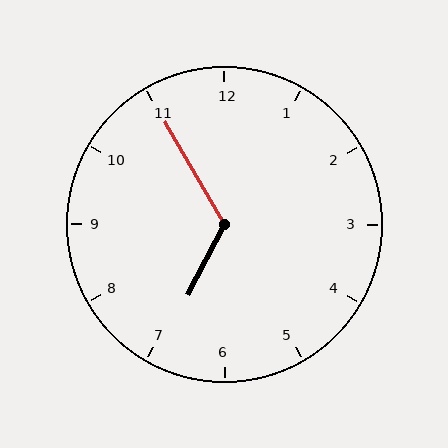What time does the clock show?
6:55.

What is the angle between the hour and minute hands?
Approximately 122 degrees.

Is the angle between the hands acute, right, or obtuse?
It is obtuse.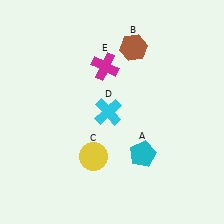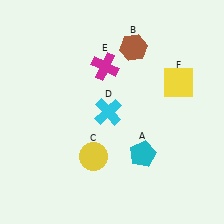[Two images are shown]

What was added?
A yellow square (F) was added in Image 2.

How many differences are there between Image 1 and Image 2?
There is 1 difference between the two images.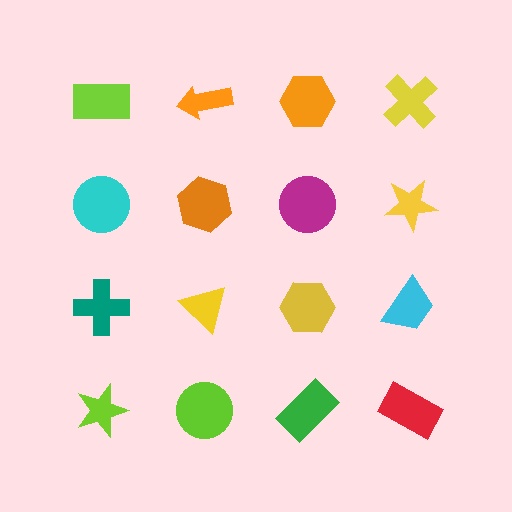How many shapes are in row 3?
4 shapes.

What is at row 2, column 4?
A yellow star.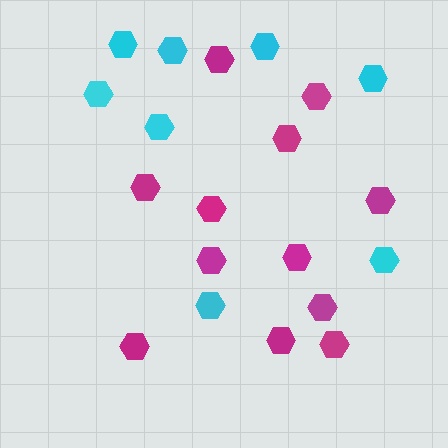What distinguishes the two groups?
There are 2 groups: one group of magenta hexagons (12) and one group of cyan hexagons (8).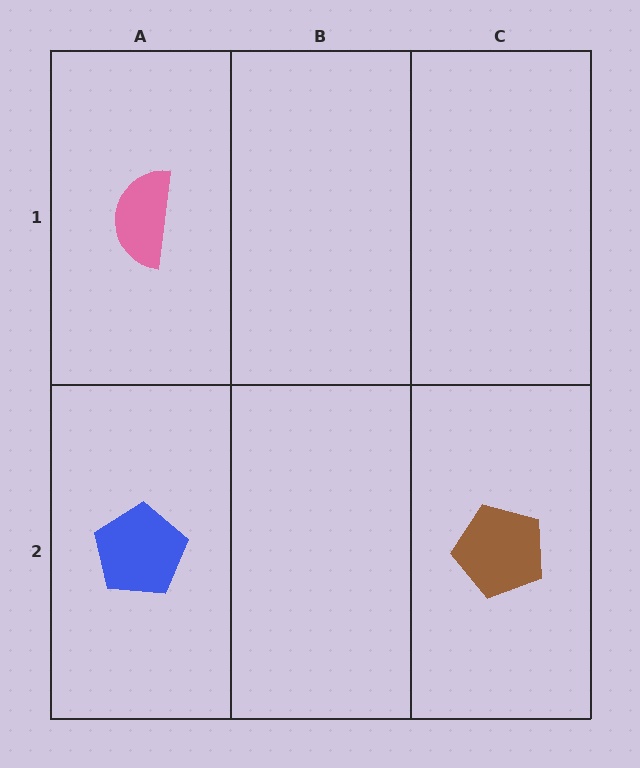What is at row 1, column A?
A pink semicircle.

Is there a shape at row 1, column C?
No, that cell is empty.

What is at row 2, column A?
A blue pentagon.